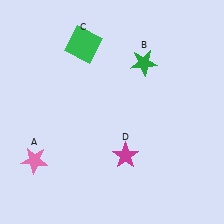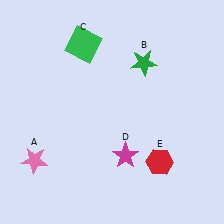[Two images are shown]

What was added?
A red hexagon (E) was added in Image 2.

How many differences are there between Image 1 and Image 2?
There is 1 difference between the two images.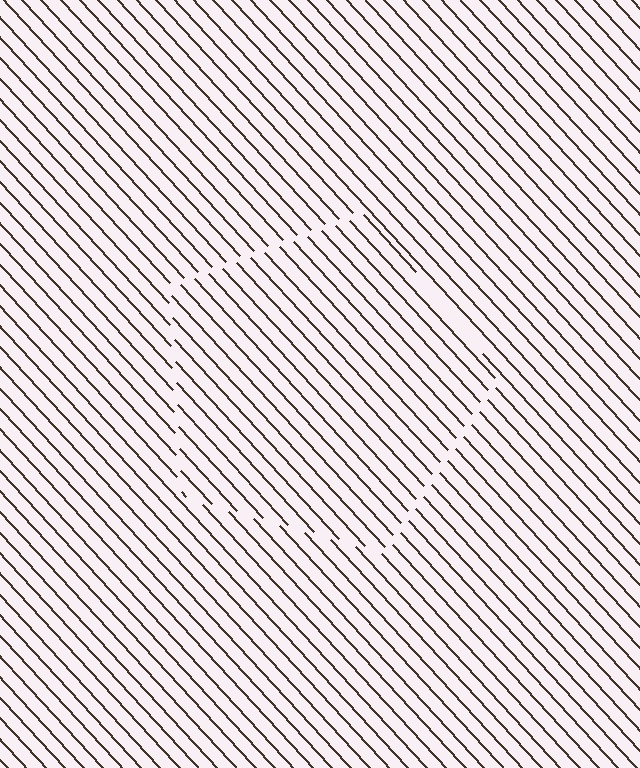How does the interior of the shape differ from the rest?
The interior of the shape contains the same grating, shifted by half a period — the contour is defined by the phase discontinuity where line-ends from the inner and outer gratings abut.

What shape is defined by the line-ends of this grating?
An illusory pentagon. The interior of the shape contains the same grating, shifted by half a period — the contour is defined by the phase discontinuity where line-ends from the inner and outer gratings abut.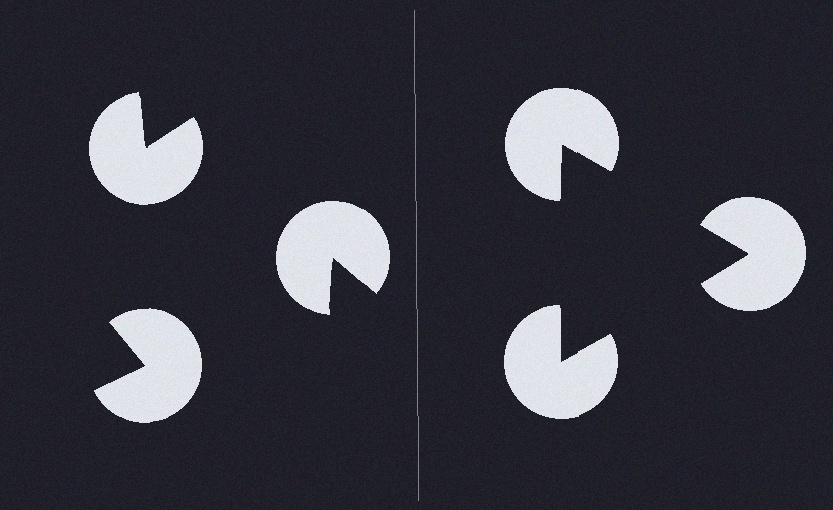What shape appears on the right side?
An illusory triangle.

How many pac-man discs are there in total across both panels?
6 — 3 on each side.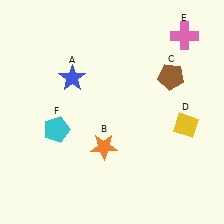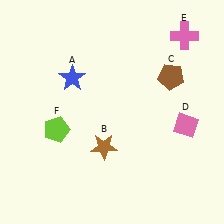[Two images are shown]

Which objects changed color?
B changed from orange to brown. D changed from yellow to pink. F changed from cyan to lime.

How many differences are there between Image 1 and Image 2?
There are 3 differences between the two images.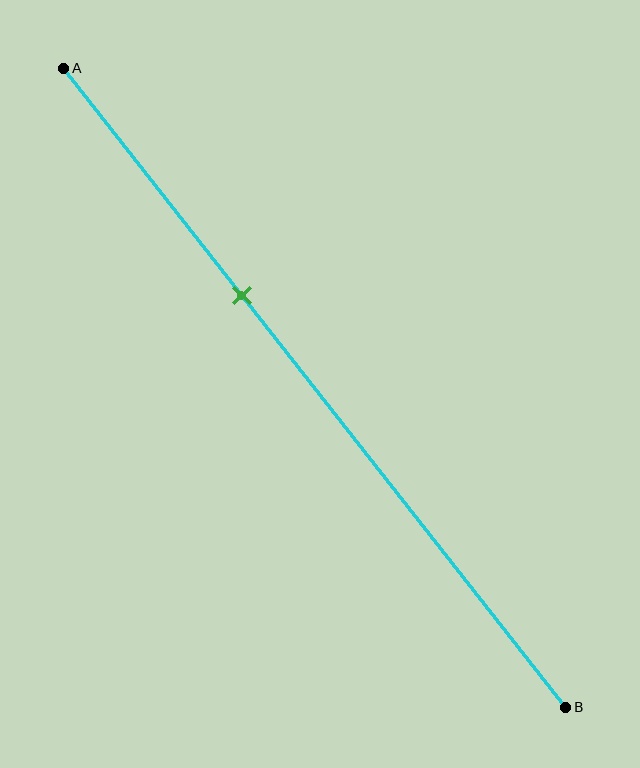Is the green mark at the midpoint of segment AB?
No, the mark is at about 35% from A, not at the 50% midpoint.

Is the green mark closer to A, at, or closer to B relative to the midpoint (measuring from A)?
The green mark is closer to point A than the midpoint of segment AB.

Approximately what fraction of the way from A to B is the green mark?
The green mark is approximately 35% of the way from A to B.